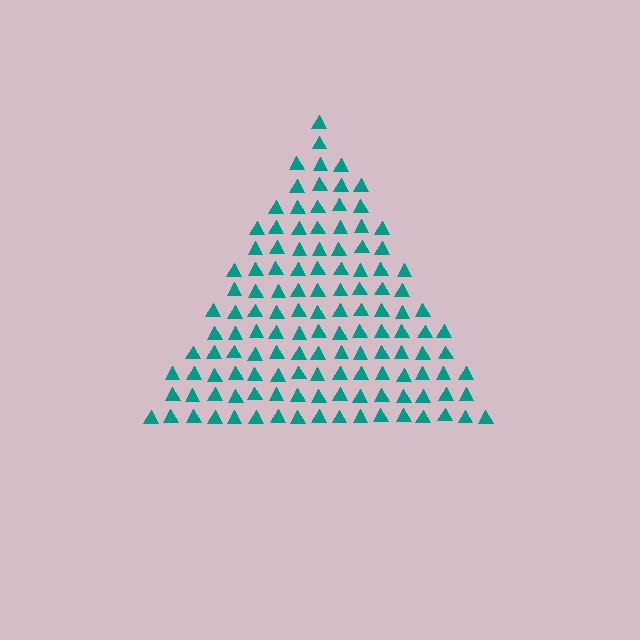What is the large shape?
The large shape is a triangle.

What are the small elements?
The small elements are triangles.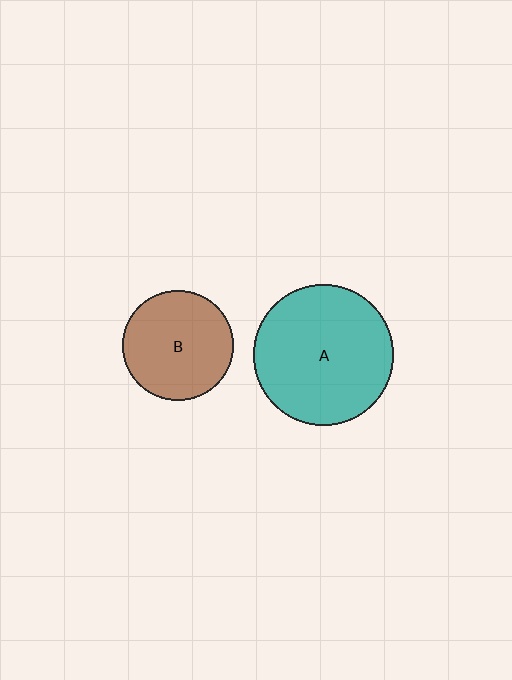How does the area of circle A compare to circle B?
Approximately 1.6 times.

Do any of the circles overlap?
No, none of the circles overlap.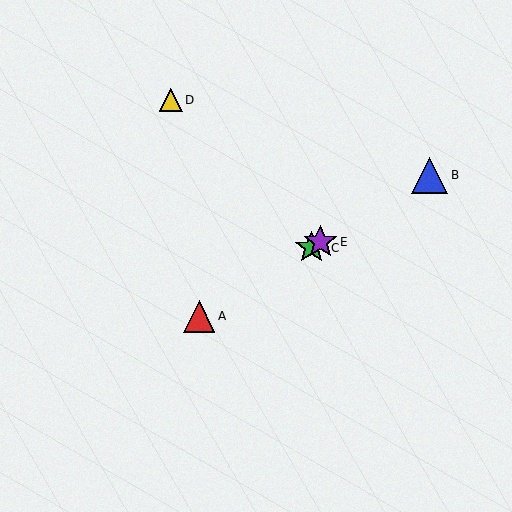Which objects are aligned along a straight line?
Objects A, B, C, E are aligned along a straight line.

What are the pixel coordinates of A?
Object A is at (199, 316).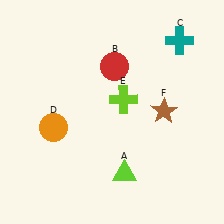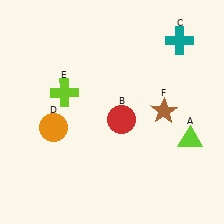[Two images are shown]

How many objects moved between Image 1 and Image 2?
3 objects moved between the two images.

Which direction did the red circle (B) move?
The red circle (B) moved down.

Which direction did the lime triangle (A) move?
The lime triangle (A) moved right.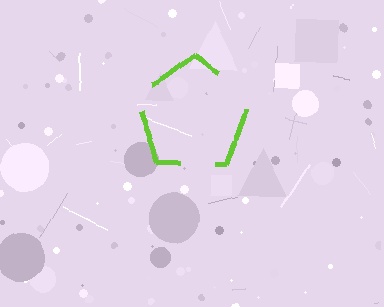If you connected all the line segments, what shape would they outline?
They would outline a pentagon.